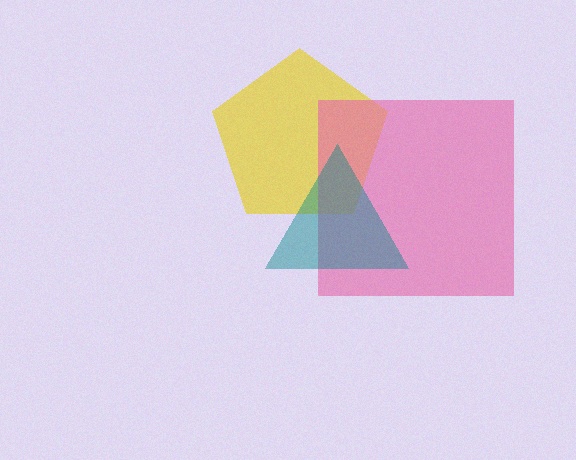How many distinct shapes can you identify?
There are 3 distinct shapes: a yellow pentagon, a pink square, a teal triangle.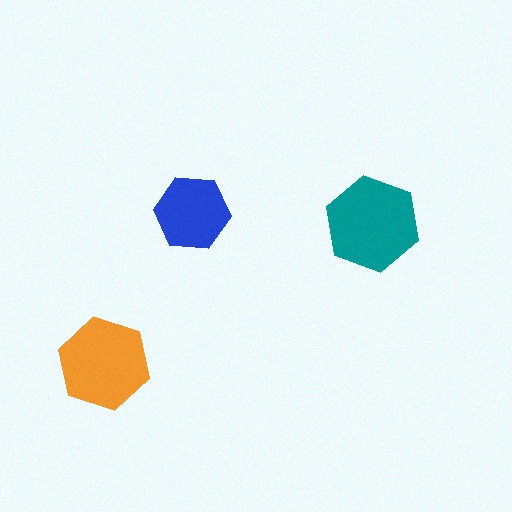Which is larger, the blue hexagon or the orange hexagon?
The orange one.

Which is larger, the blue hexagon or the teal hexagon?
The teal one.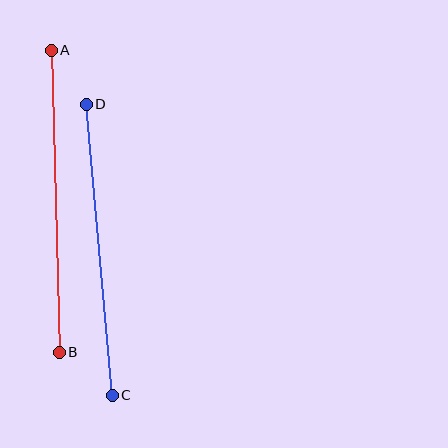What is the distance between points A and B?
The distance is approximately 302 pixels.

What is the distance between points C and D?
The distance is approximately 292 pixels.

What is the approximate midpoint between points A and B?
The midpoint is at approximately (55, 201) pixels.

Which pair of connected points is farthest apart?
Points A and B are farthest apart.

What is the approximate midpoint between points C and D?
The midpoint is at approximately (99, 250) pixels.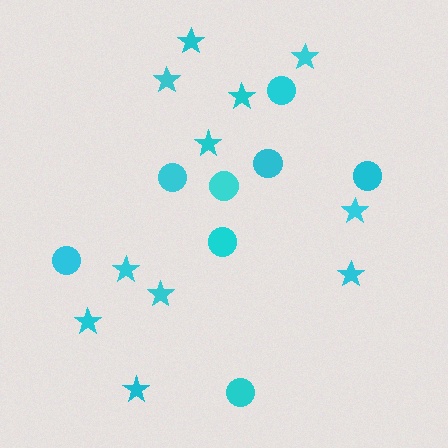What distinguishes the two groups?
There are 2 groups: one group of stars (11) and one group of circles (8).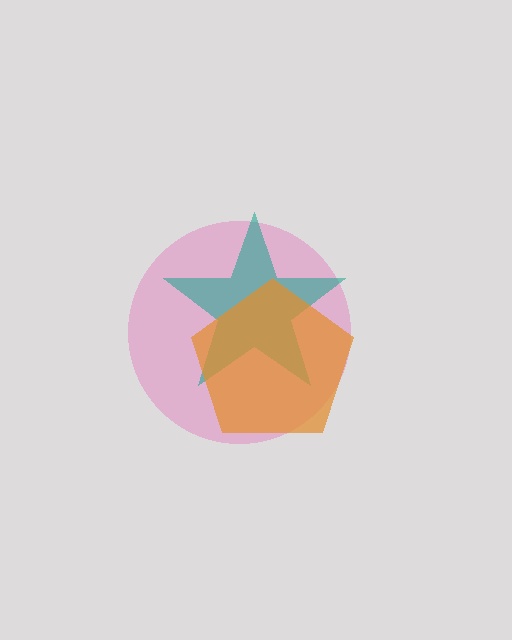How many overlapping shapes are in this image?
There are 3 overlapping shapes in the image.